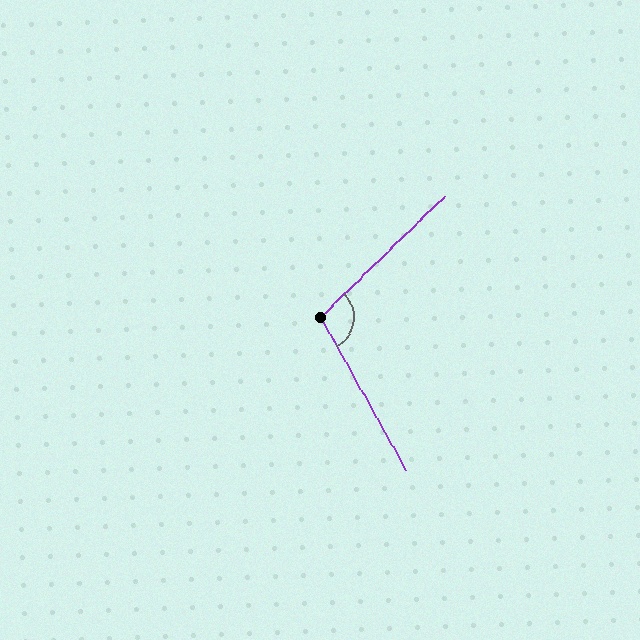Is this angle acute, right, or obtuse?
It is obtuse.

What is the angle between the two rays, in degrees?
Approximately 105 degrees.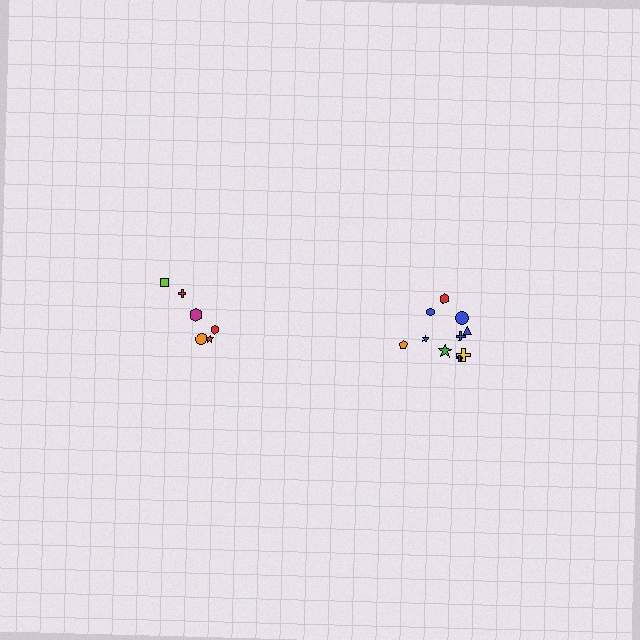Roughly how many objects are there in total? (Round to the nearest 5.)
Roughly 15 objects in total.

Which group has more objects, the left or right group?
The right group.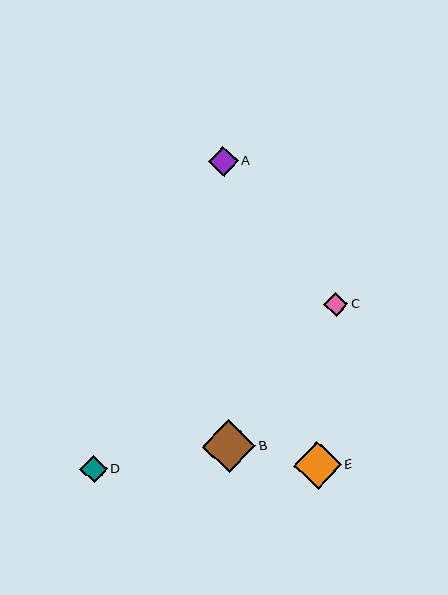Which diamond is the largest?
Diamond B is the largest with a size of approximately 53 pixels.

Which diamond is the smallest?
Diamond C is the smallest with a size of approximately 24 pixels.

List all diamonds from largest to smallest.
From largest to smallest: B, E, A, D, C.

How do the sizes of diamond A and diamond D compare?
Diamond A and diamond D are approximately the same size.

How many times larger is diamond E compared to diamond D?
Diamond E is approximately 1.8 times the size of diamond D.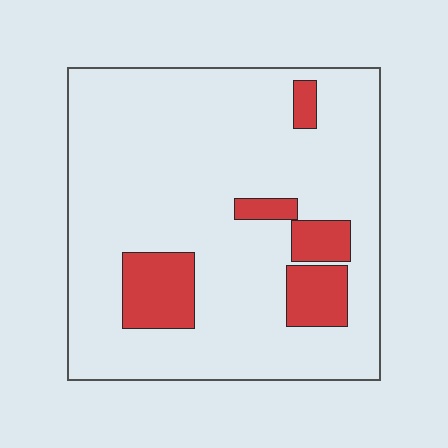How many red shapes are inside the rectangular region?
5.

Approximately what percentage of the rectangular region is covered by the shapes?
Approximately 15%.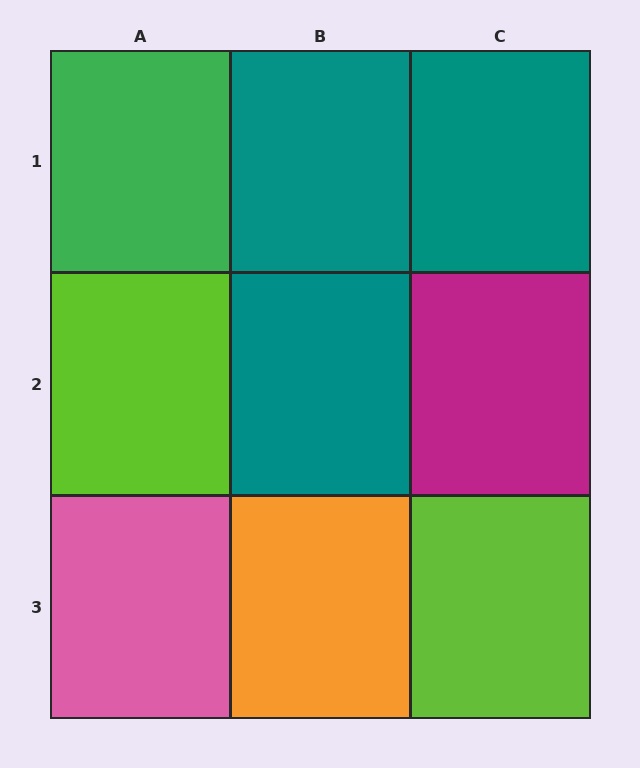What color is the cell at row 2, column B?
Teal.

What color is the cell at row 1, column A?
Green.